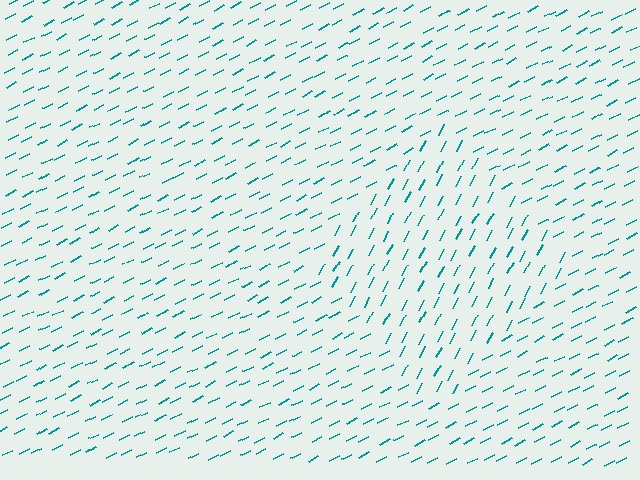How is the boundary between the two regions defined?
The boundary is defined purely by a change in line orientation (approximately 35 degrees difference). All lines are the same color and thickness.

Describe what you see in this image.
The image is filled with small teal line segments. A diamond region in the image has lines oriented differently from the surrounding lines, creating a visible texture boundary.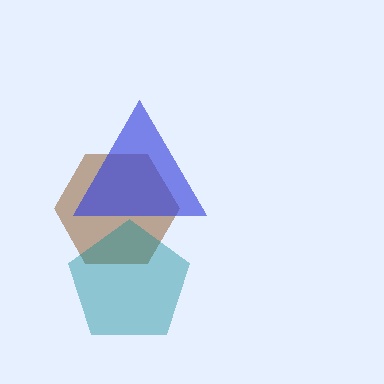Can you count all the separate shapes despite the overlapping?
Yes, there are 3 separate shapes.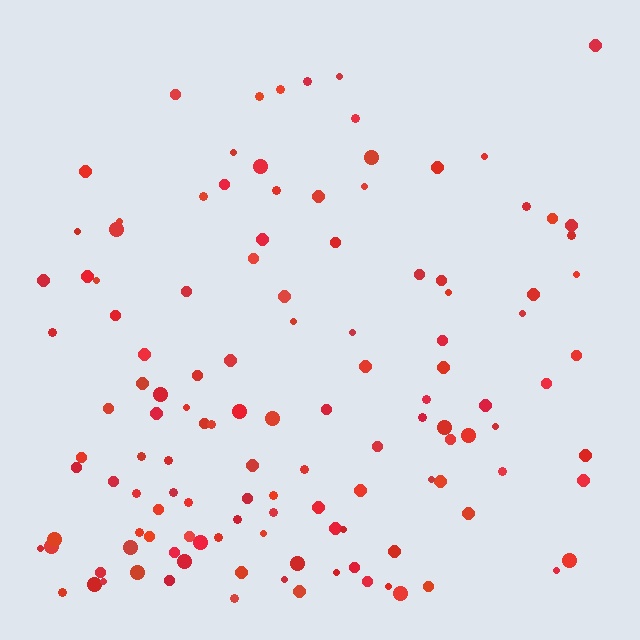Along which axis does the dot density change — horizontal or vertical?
Vertical.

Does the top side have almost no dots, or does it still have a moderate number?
Still a moderate number, just noticeably fewer than the bottom.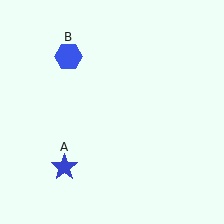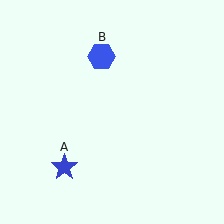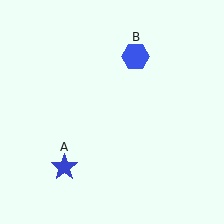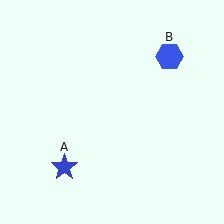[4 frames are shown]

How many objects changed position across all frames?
1 object changed position: blue hexagon (object B).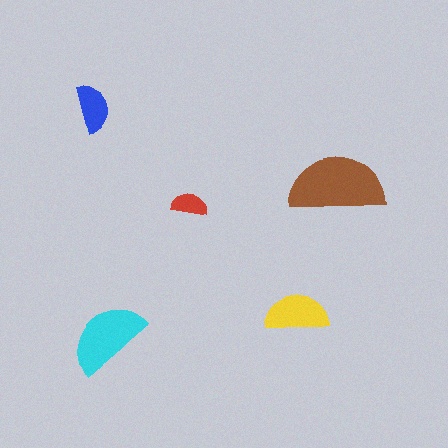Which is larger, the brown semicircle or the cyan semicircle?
The brown one.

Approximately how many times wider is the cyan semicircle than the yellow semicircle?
About 1.5 times wider.